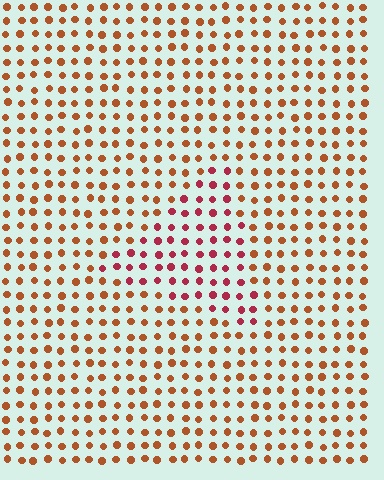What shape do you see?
I see a triangle.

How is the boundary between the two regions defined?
The boundary is defined purely by a slight shift in hue (about 34 degrees). Spacing, size, and orientation are identical on both sides.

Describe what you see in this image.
The image is filled with small brown elements in a uniform arrangement. A triangle-shaped region is visible where the elements are tinted to a slightly different hue, forming a subtle color boundary.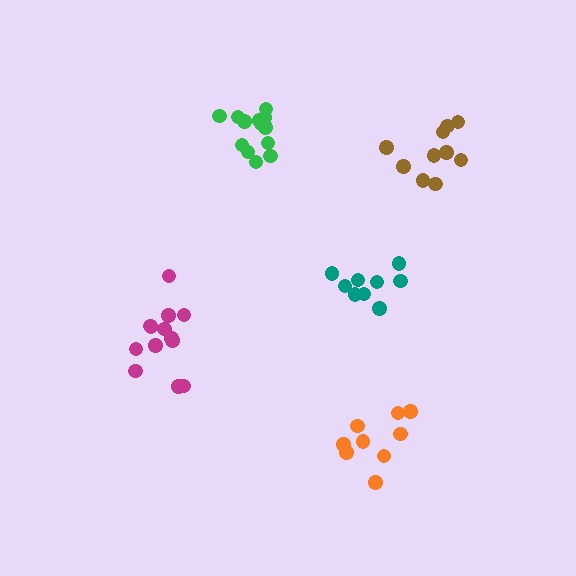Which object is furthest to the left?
The magenta cluster is leftmost.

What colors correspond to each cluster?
The clusters are colored: brown, green, orange, teal, magenta.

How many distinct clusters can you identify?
There are 5 distinct clusters.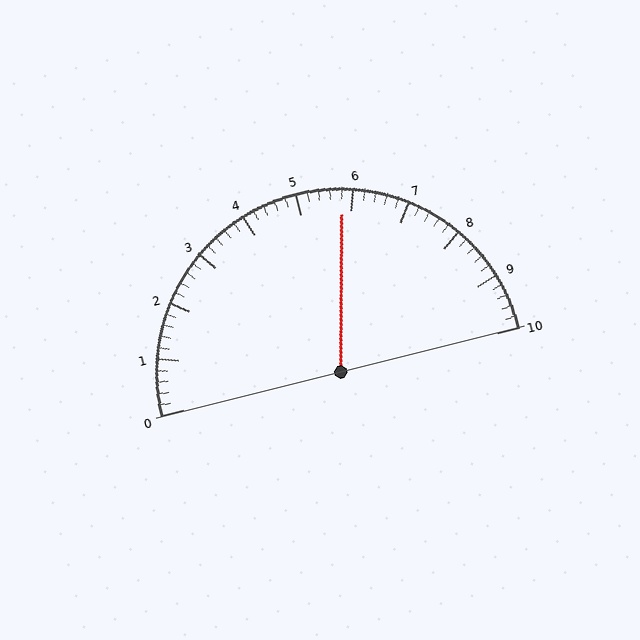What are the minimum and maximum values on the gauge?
The gauge ranges from 0 to 10.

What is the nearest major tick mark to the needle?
The nearest major tick mark is 6.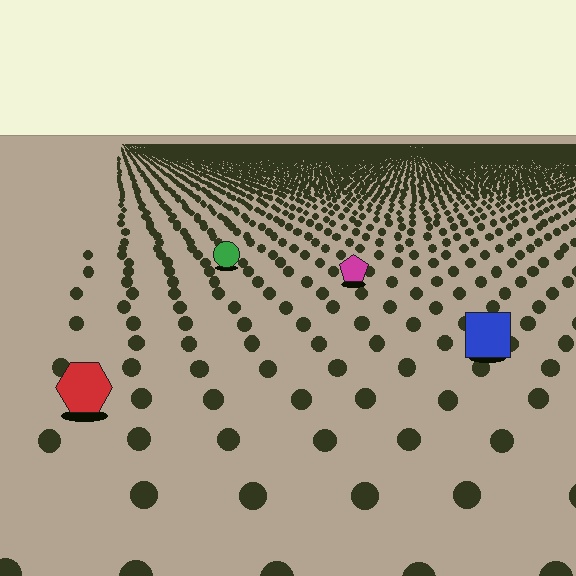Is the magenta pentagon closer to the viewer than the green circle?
Yes. The magenta pentagon is closer — you can tell from the texture gradient: the ground texture is coarser near it.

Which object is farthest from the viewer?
The green circle is farthest from the viewer. It appears smaller and the ground texture around it is denser.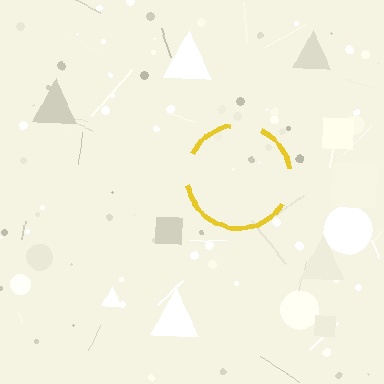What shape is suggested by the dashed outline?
The dashed outline suggests a circle.